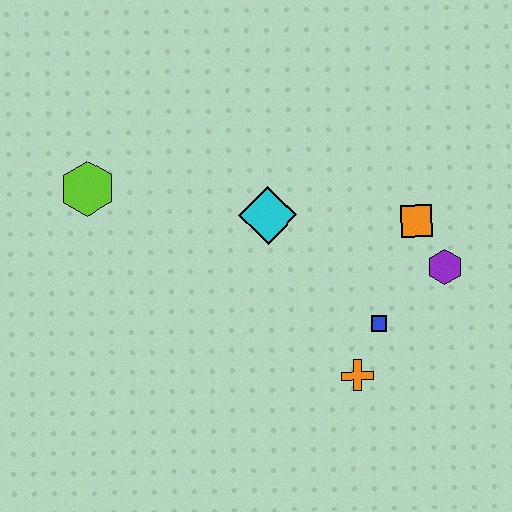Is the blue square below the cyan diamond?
Yes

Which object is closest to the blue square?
The orange cross is closest to the blue square.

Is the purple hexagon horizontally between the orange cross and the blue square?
No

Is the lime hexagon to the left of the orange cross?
Yes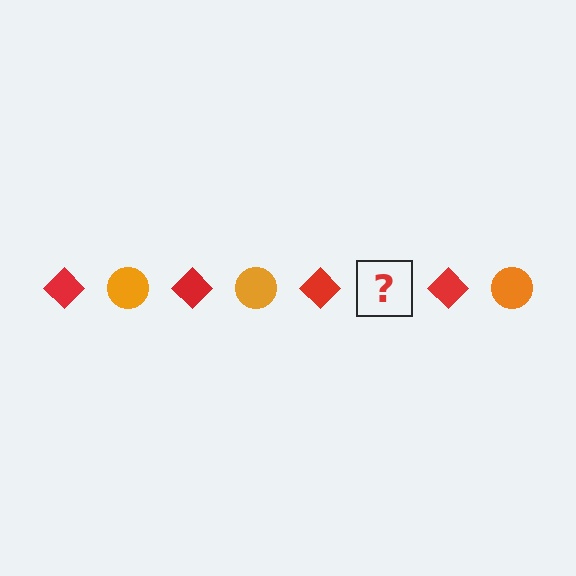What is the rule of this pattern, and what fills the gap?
The rule is that the pattern alternates between red diamond and orange circle. The gap should be filled with an orange circle.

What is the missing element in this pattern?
The missing element is an orange circle.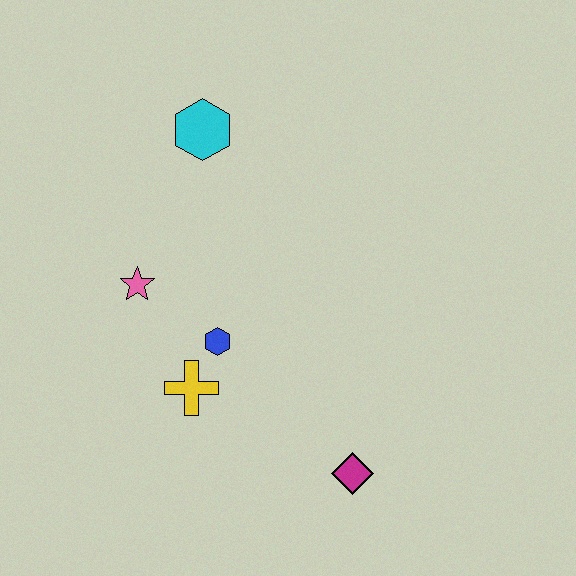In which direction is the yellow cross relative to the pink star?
The yellow cross is below the pink star.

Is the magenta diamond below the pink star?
Yes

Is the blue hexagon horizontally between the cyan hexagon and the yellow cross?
No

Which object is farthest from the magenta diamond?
The cyan hexagon is farthest from the magenta diamond.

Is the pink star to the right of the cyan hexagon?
No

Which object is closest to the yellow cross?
The blue hexagon is closest to the yellow cross.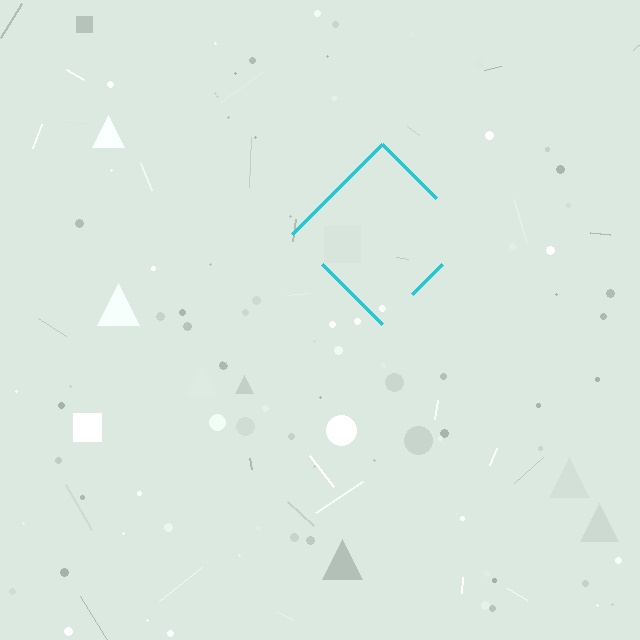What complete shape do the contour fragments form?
The contour fragments form a diamond.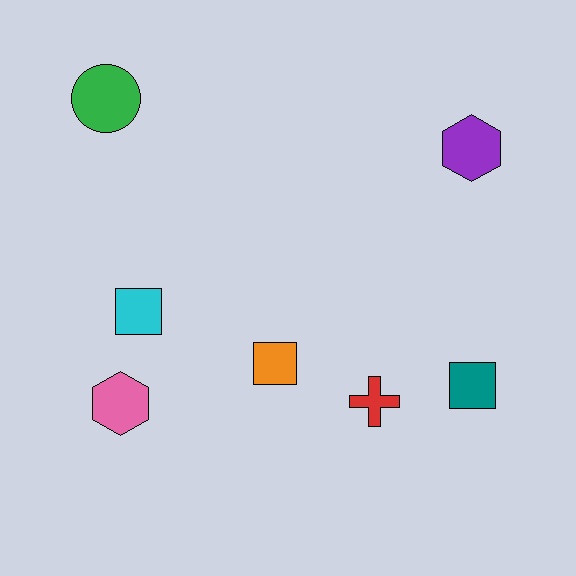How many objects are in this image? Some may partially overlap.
There are 7 objects.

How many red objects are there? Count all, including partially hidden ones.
There is 1 red object.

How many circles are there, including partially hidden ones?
There is 1 circle.